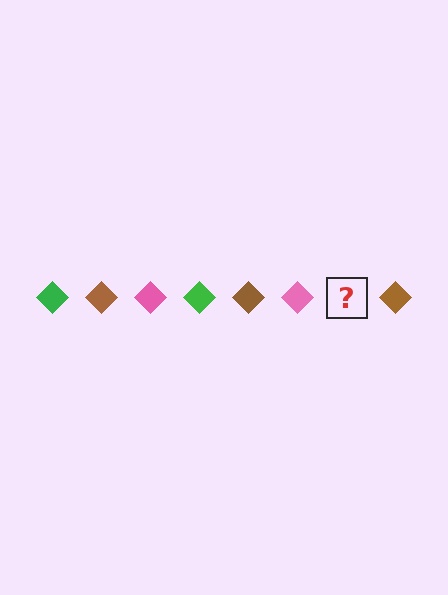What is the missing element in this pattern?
The missing element is a green diamond.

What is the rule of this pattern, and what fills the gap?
The rule is that the pattern cycles through green, brown, pink diamonds. The gap should be filled with a green diamond.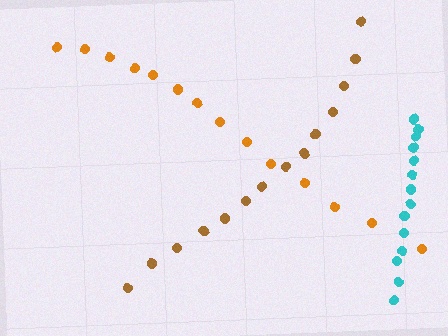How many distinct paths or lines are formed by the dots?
There are 3 distinct paths.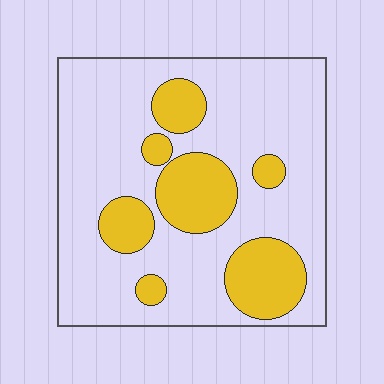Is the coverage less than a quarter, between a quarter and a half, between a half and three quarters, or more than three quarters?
Between a quarter and a half.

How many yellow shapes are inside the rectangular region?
7.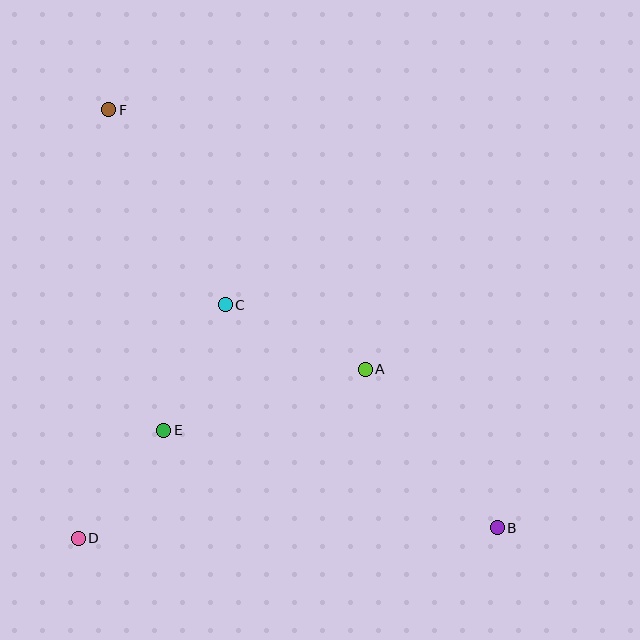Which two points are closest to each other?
Points D and E are closest to each other.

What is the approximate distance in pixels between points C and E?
The distance between C and E is approximately 140 pixels.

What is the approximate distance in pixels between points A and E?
The distance between A and E is approximately 211 pixels.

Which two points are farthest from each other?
Points B and F are farthest from each other.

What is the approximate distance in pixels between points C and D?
The distance between C and D is approximately 276 pixels.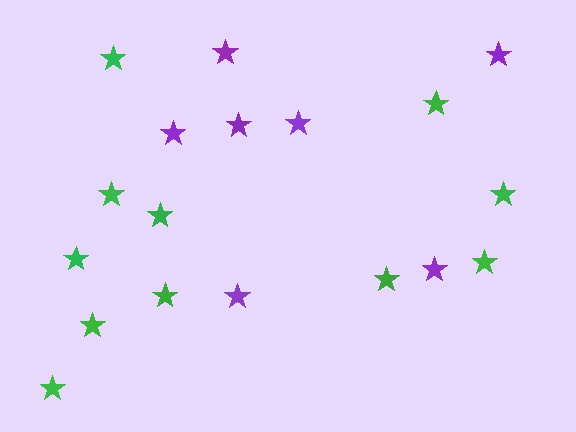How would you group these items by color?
There are 2 groups: one group of green stars (11) and one group of purple stars (7).